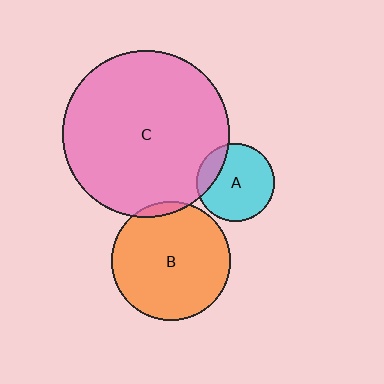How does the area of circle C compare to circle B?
Approximately 2.0 times.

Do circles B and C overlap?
Yes.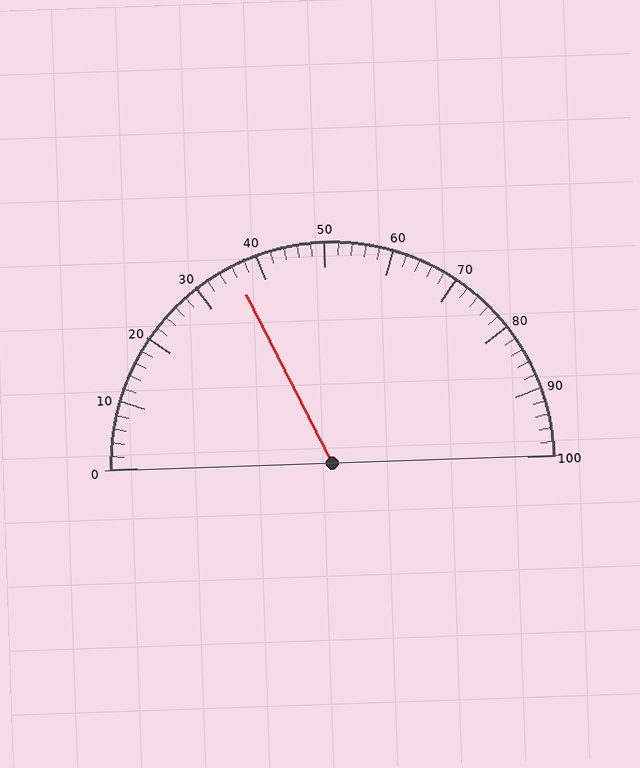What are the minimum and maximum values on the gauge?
The gauge ranges from 0 to 100.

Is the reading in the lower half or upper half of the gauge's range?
The reading is in the lower half of the range (0 to 100).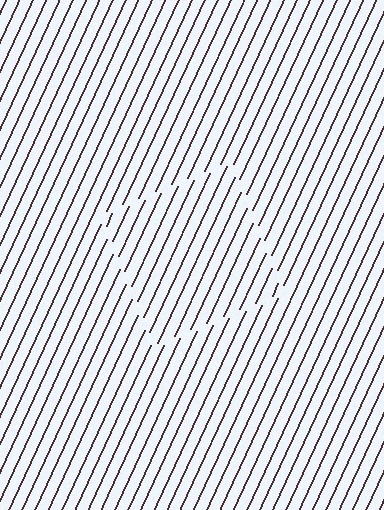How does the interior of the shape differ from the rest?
The interior of the shape contains the same grating, shifted by half a period — the contour is defined by the phase discontinuity where line-ends from the inner and outer gratings abut.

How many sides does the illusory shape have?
4 sides — the line-ends trace a square.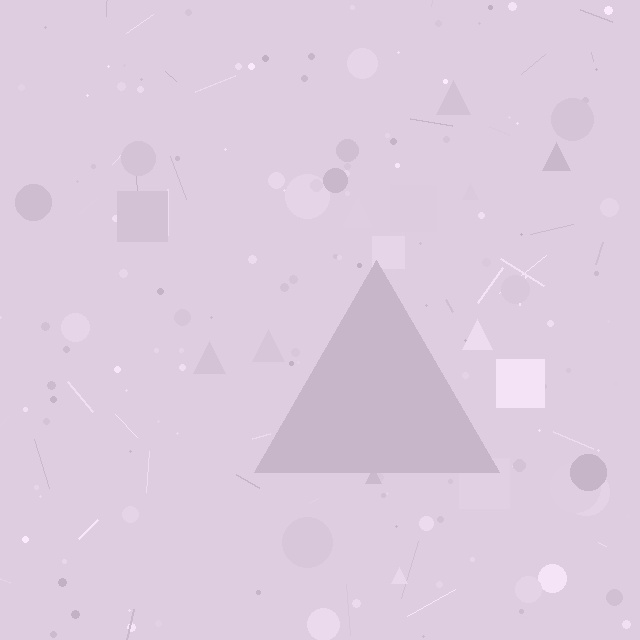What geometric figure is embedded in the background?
A triangle is embedded in the background.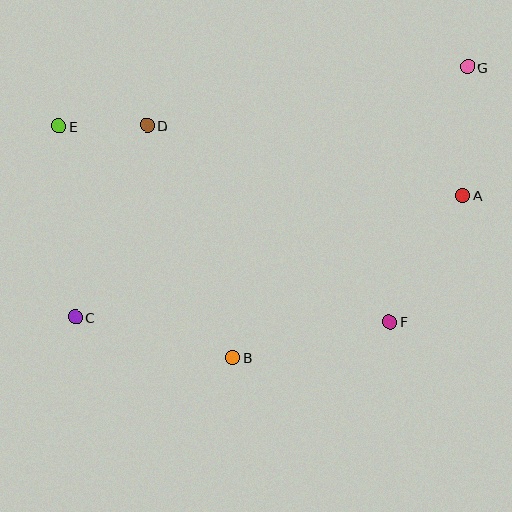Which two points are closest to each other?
Points D and E are closest to each other.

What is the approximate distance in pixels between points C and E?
The distance between C and E is approximately 192 pixels.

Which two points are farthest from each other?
Points C and G are farthest from each other.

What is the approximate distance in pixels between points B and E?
The distance between B and E is approximately 290 pixels.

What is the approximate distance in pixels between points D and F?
The distance between D and F is approximately 312 pixels.